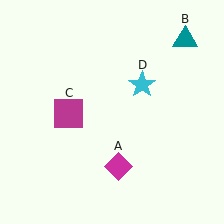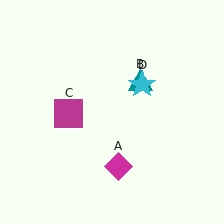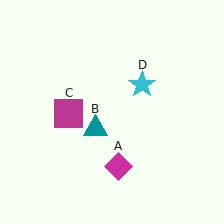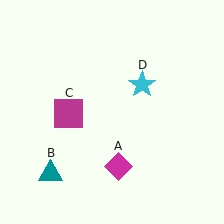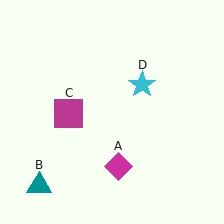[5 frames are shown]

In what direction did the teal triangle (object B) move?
The teal triangle (object B) moved down and to the left.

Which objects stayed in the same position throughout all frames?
Magenta diamond (object A) and magenta square (object C) and cyan star (object D) remained stationary.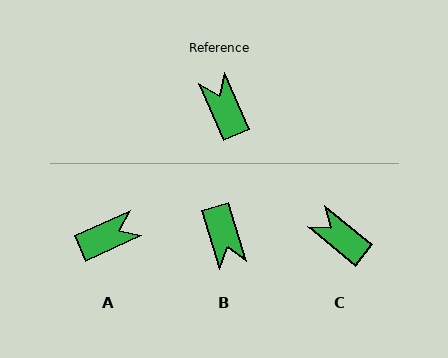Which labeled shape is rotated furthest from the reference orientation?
B, about 174 degrees away.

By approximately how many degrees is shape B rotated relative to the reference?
Approximately 174 degrees counter-clockwise.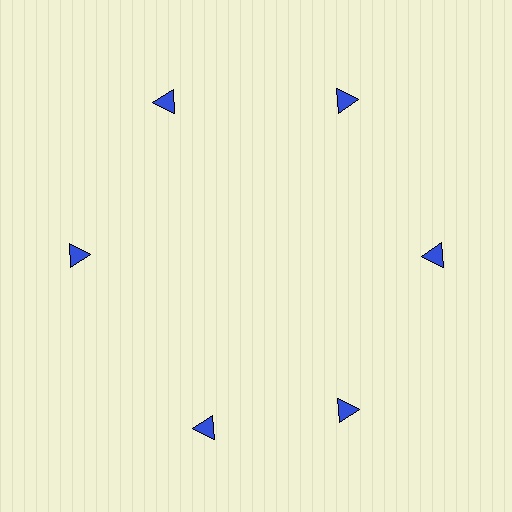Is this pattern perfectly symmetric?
No. The 6 blue triangles are arranged in a ring, but one element near the 7 o'clock position is rotated out of alignment along the ring, breaking the 6-fold rotational symmetry.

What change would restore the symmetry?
The symmetry would be restored by rotating it back into even spacing with its neighbors so that all 6 triangles sit at equal angles and equal distance from the center.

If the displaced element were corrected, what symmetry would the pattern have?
It would have 6-fold rotational symmetry — the pattern would map onto itself every 60 degrees.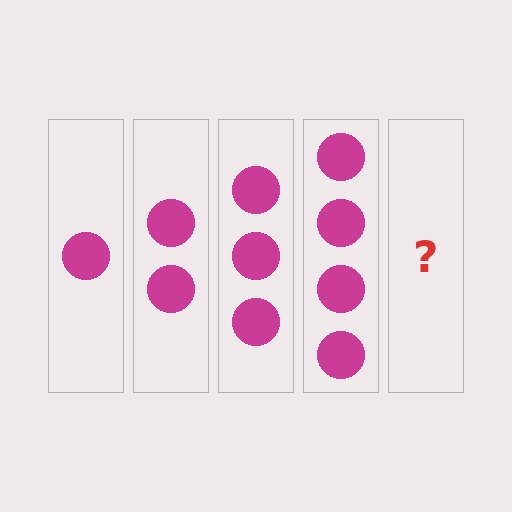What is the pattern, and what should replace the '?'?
The pattern is that each step adds one more circle. The '?' should be 5 circles.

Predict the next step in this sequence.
The next step is 5 circles.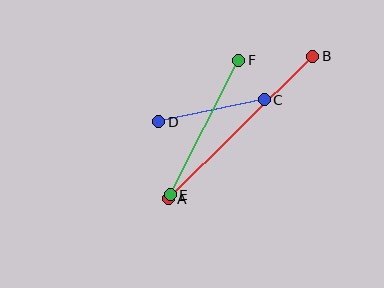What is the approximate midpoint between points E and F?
The midpoint is at approximately (205, 127) pixels.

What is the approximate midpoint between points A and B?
The midpoint is at approximately (240, 128) pixels.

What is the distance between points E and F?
The distance is approximately 151 pixels.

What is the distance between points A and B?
The distance is approximately 203 pixels.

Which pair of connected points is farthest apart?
Points A and B are farthest apart.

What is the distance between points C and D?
The distance is approximately 108 pixels.